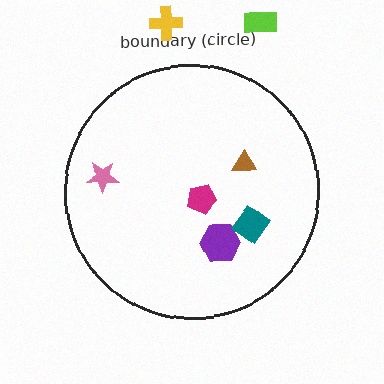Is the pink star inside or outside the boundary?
Inside.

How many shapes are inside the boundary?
5 inside, 2 outside.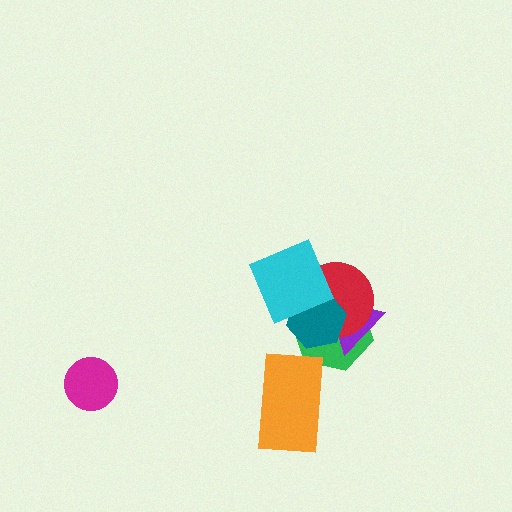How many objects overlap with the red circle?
4 objects overlap with the red circle.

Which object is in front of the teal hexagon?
The cyan diamond is in front of the teal hexagon.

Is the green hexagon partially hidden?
Yes, it is partially covered by another shape.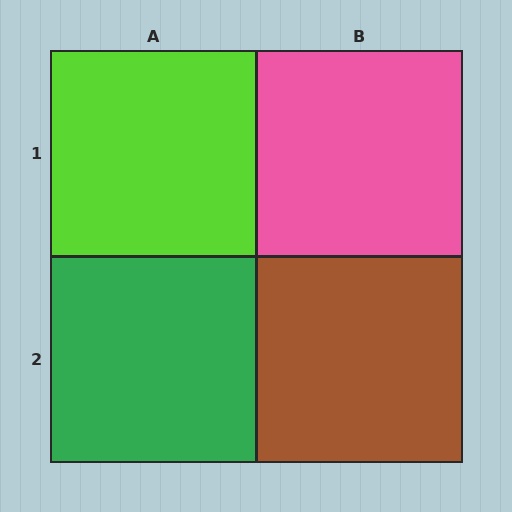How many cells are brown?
1 cell is brown.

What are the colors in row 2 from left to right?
Green, brown.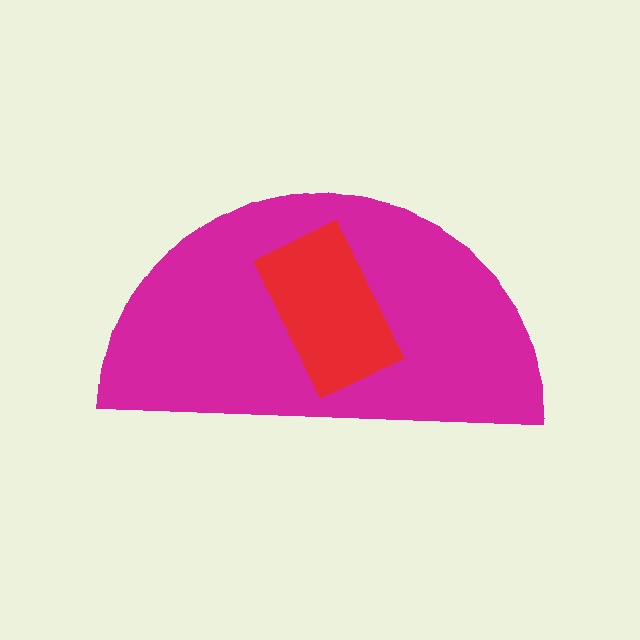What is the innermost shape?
The red rectangle.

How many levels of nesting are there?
2.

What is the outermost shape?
The magenta semicircle.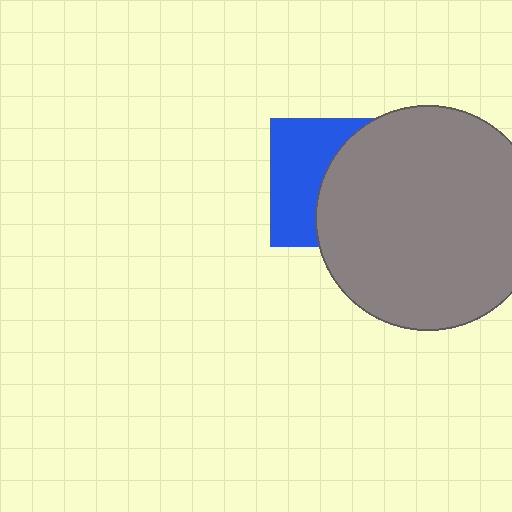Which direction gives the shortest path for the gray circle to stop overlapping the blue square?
Moving right gives the shortest separation.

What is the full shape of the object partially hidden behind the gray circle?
The partially hidden object is a blue square.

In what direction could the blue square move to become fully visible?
The blue square could move left. That would shift it out from behind the gray circle entirely.